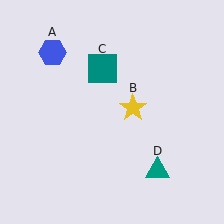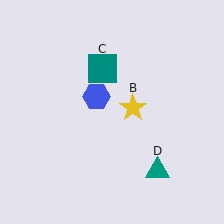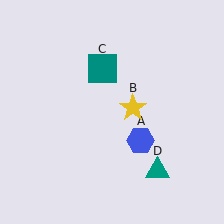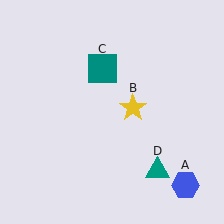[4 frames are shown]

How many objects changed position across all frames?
1 object changed position: blue hexagon (object A).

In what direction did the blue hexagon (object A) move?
The blue hexagon (object A) moved down and to the right.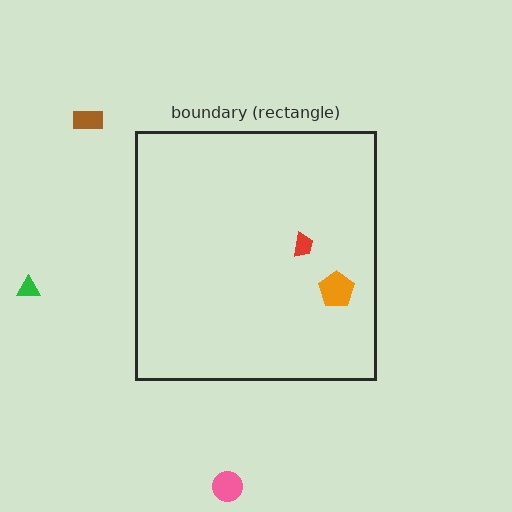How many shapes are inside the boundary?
2 inside, 3 outside.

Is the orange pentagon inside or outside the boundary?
Inside.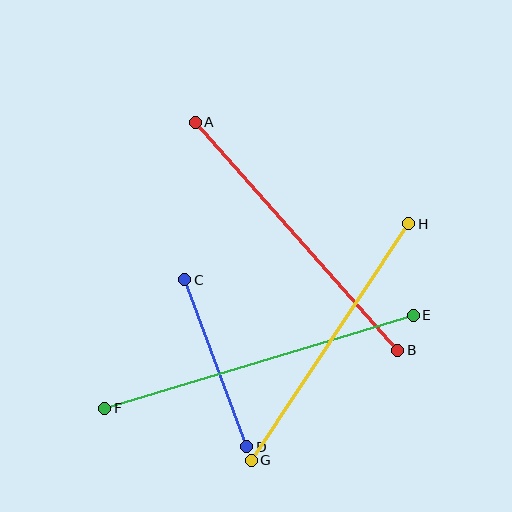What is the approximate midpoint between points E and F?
The midpoint is at approximately (259, 362) pixels.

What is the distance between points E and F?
The distance is approximately 322 pixels.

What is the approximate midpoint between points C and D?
The midpoint is at approximately (216, 363) pixels.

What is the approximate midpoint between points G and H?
The midpoint is at approximately (330, 342) pixels.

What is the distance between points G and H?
The distance is approximately 284 pixels.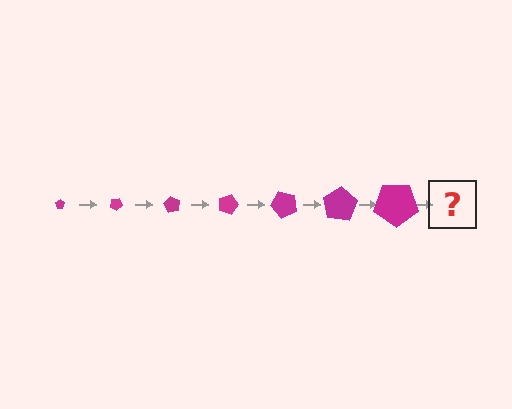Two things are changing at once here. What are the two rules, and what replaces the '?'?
The two rules are that the pentagon grows larger each step and it rotates 30 degrees each step. The '?' should be a pentagon, larger than the previous one and rotated 210 degrees from the start.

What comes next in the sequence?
The next element should be a pentagon, larger than the previous one and rotated 210 degrees from the start.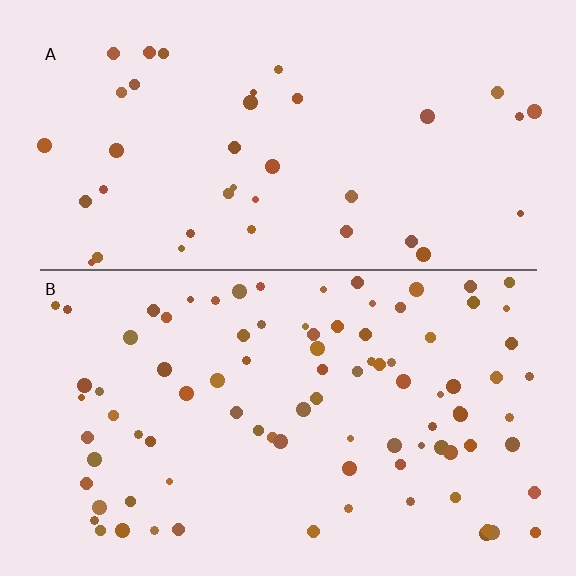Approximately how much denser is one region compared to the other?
Approximately 2.3× — region B over region A.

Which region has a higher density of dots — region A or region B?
B (the bottom).